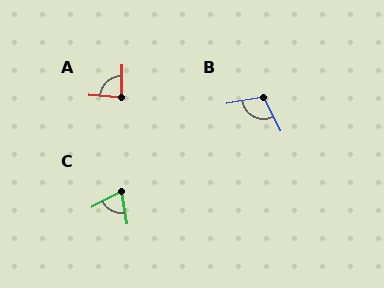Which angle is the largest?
B, at approximately 105 degrees.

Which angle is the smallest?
C, at approximately 72 degrees.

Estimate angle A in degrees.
Approximately 87 degrees.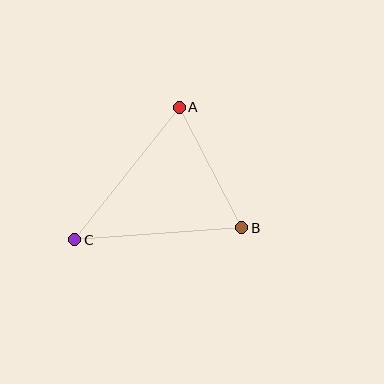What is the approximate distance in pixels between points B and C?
The distance between B and C is approximately 167 pixels.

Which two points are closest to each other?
Points A and B are closest to each other.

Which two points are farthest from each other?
Points A and C are farthest from each other.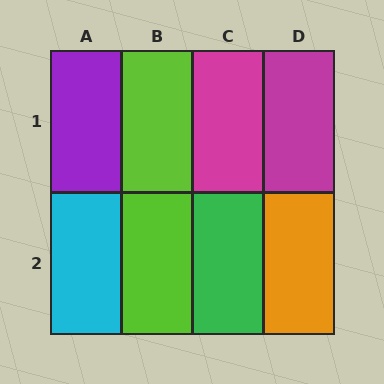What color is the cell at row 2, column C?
Green.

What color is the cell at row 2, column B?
Lime.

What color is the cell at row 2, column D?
Orange.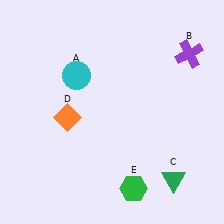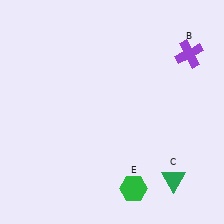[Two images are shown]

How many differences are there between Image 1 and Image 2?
There are 2 differences between the two images.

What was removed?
The cyan circle (A), the orange diamond (D) were removed in Image 2.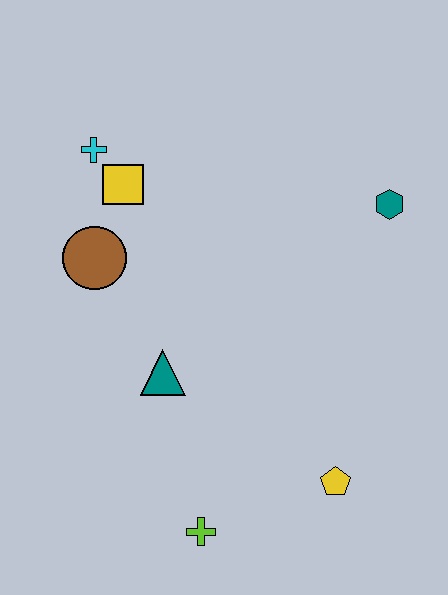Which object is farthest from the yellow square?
The yellow pentagon is farthest from the yellow square.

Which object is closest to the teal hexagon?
The yellow square is closest to the teal hexagon.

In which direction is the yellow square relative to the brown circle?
The yellow square is above the brown circle.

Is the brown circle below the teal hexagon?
Yes